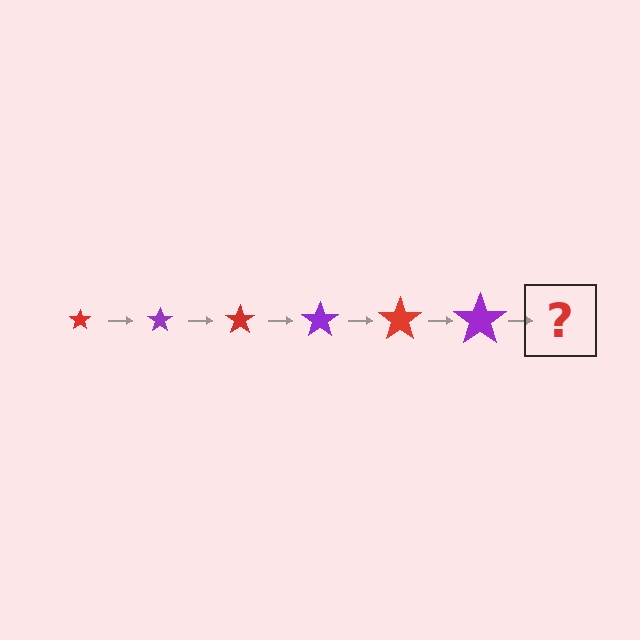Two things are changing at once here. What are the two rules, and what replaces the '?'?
The two rules are that the star grows larger each step and the color cycles through red and purple. The '?' should be a red star, larger than the previous one.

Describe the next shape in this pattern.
It should be a red star, larger than the previous one.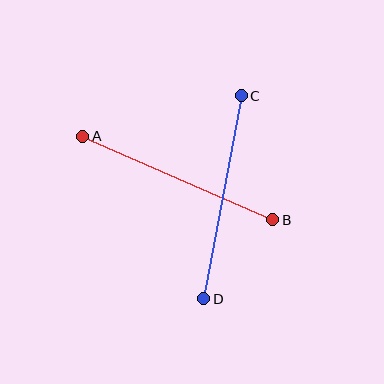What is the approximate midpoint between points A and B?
The midpoint is at approximately (178, 178) pixels.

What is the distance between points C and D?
The distance is approximately 207 pixels.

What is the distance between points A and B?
The distance is approximately 207 pixels.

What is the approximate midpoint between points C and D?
The midpoint is at approximately (223, 197) pixels.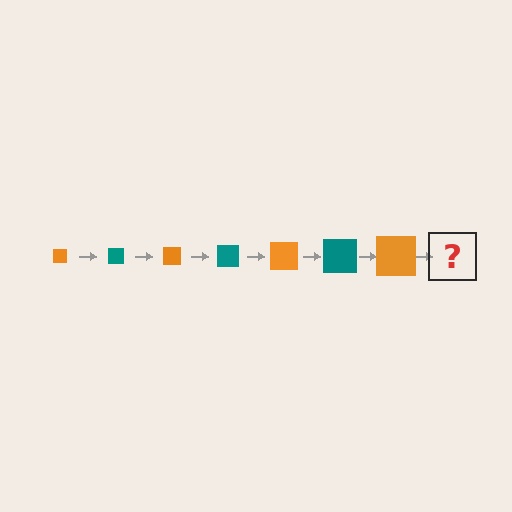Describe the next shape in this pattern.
It should be a teal square, larger than the previous one.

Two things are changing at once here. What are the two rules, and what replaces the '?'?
The two rules are that the square grows larger each step and the color cycles through orange and teal. The '?' should be a teal square, larger than the previous one.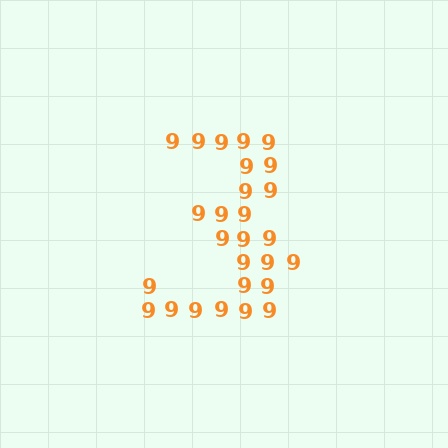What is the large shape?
The large shape is the digit 3.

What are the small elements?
The small elements are digit 9's.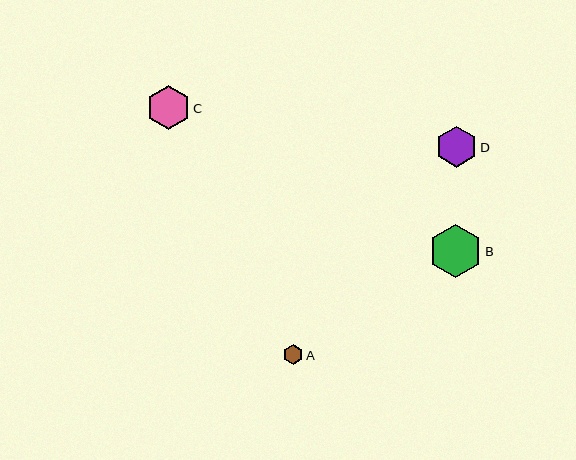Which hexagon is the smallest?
Hexagon A is the smallest with a size of approximately 20 pixels.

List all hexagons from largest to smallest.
From largest to smallest: B, C, D, A.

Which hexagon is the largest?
Hexagon B is the largest with a size of approximately 53 pixels.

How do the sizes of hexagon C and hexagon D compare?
Hexagon C and hexagon D are approximately the same size.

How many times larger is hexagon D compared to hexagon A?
Hexagon D is approximately 2.1 times the size of hexagon A.